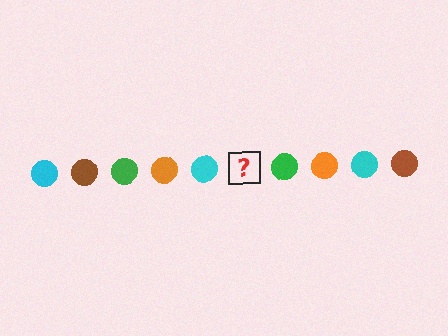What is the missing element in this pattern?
The missing element is a brown circle.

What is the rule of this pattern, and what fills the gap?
The rule is that the pattern cycles through cyan, brown, green, orange circles. The gap should be filled with a brown circle.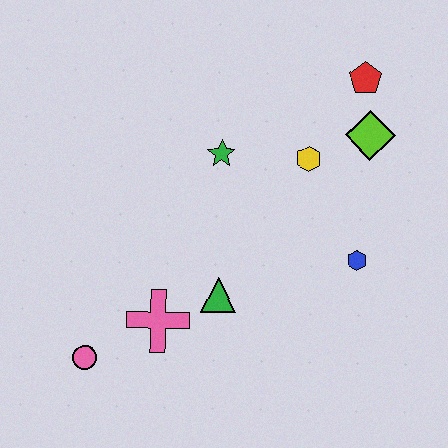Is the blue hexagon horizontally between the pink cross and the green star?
No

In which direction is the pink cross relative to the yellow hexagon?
The pink cross is below the yellow hexagon.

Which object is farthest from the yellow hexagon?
The pink circle is farthest from the yellow hexagon.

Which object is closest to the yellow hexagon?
The lime diamond is closest to the yellow hexagon.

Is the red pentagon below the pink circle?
No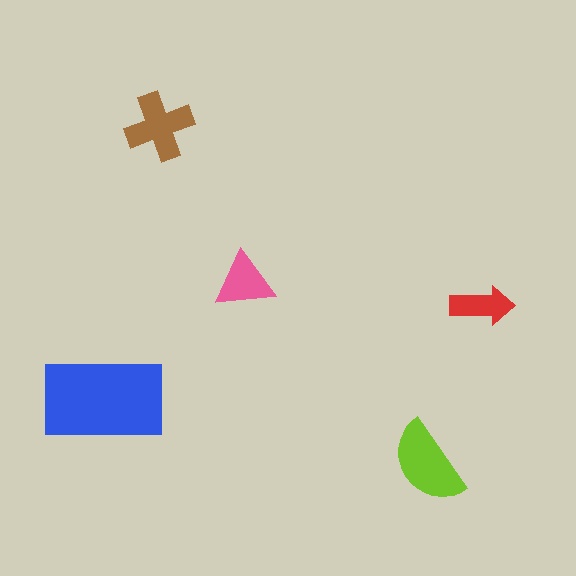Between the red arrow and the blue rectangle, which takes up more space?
The blue rectangle.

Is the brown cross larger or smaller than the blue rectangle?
Smaller.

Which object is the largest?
The blue rectangle.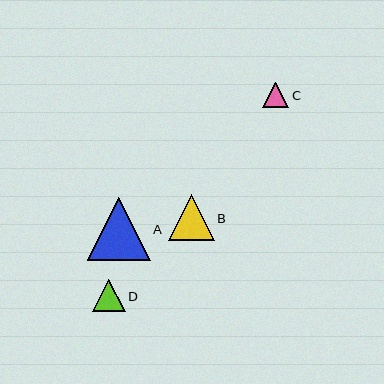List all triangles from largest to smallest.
From largest to smallest: A, B, D, C.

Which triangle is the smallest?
Triangle C is the smallest with a size of approximately 26 pixels.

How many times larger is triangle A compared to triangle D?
Triangle A is approximately 1.9 times the size of triangle D.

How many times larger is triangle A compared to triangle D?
Triangle A is approximately 1.9 times the size of triangle D.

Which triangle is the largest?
Triangle A is the largest with a size of approximately 63 pixels.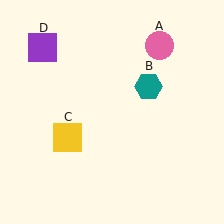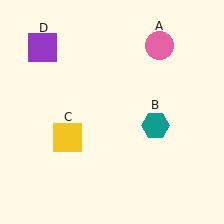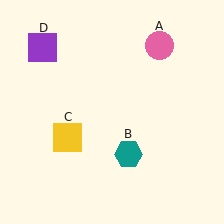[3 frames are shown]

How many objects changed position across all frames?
1 object changed position: teal hexagon (object B).